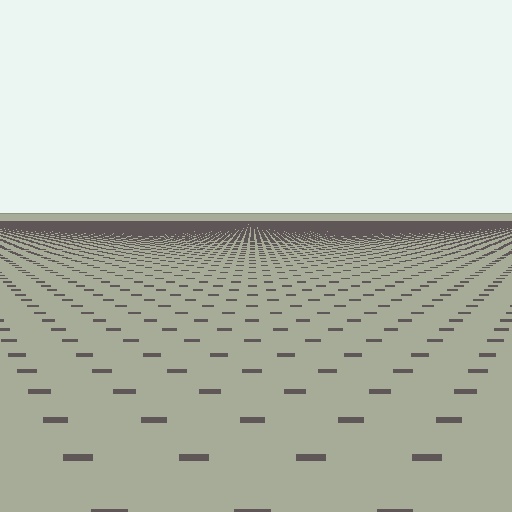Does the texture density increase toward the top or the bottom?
Density increases toward the top.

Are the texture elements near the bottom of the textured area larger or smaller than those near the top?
Larger. Near the bottom, elements are closer to the viewer and appear at a bigger on-screen size.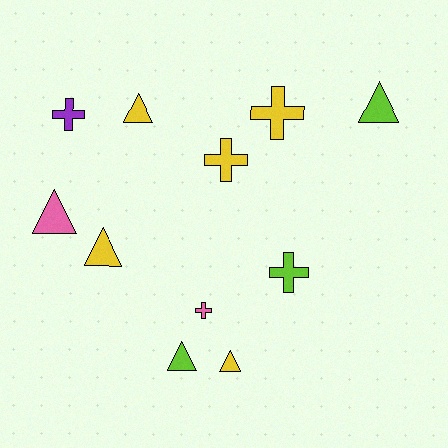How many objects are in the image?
There are 11 objects.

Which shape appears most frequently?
Triangle, with 6 objects.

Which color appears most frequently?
Yellow, with 5 objects.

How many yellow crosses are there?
There are 2 yellow crosses.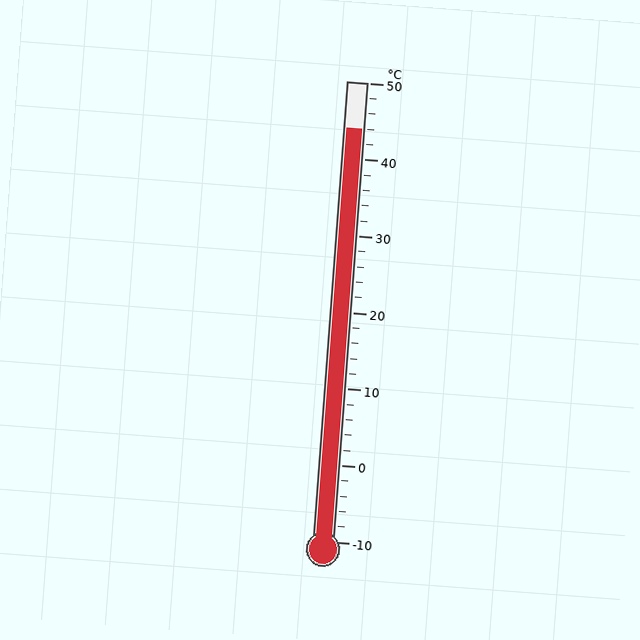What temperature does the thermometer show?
The thermometer shows approximately 44°C.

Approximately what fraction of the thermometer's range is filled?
The thermometer is filled to approximately 90% of its range.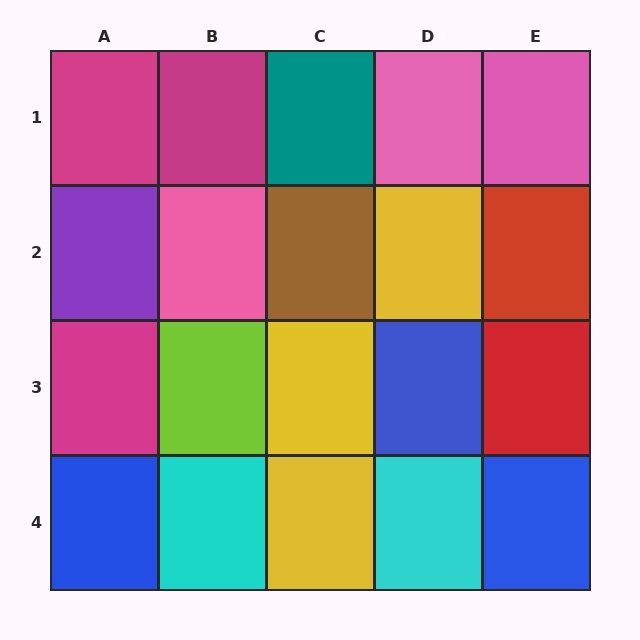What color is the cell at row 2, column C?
Brown.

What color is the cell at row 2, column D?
Yellow.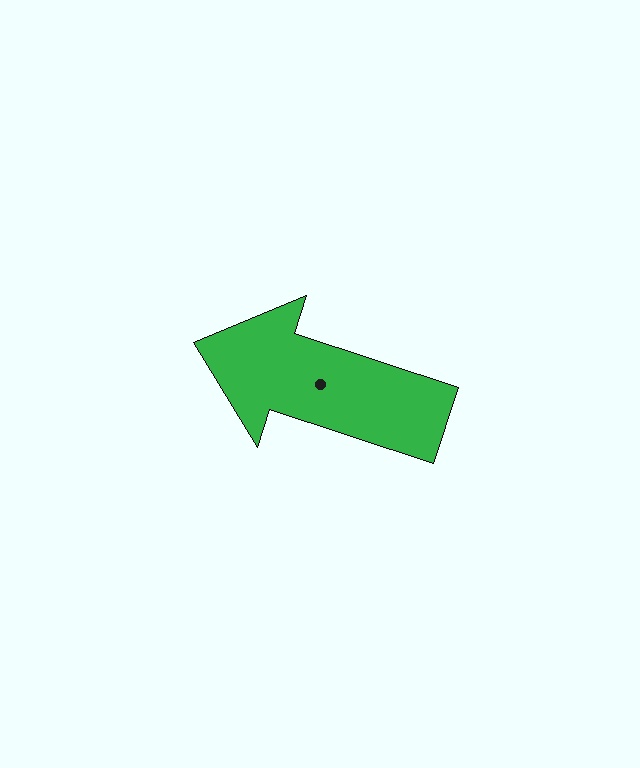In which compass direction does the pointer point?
West.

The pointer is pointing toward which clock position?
Roughly 10 o'clock.